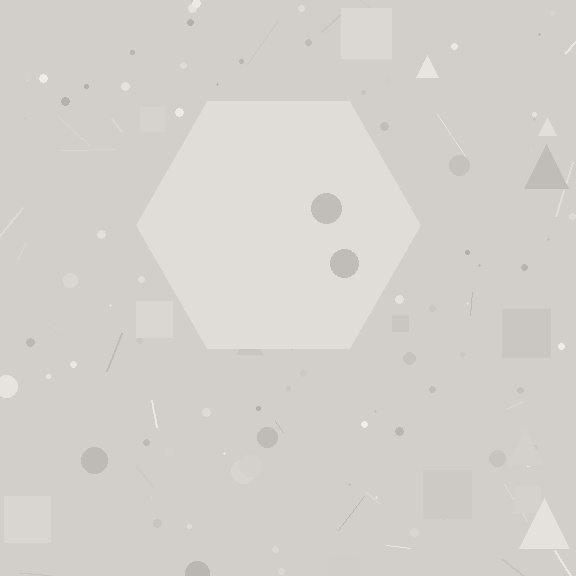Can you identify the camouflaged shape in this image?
The camouflaged shape is a hexagon.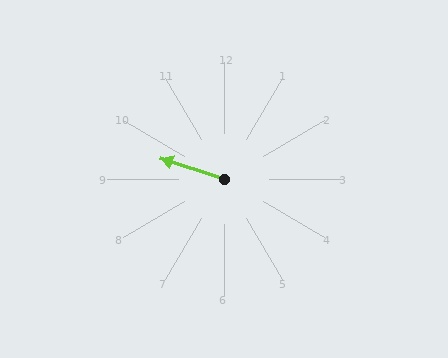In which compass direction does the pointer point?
West.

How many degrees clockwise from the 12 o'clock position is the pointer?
Approximately 288 degrees.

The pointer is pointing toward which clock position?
Roughly 10 o'clock.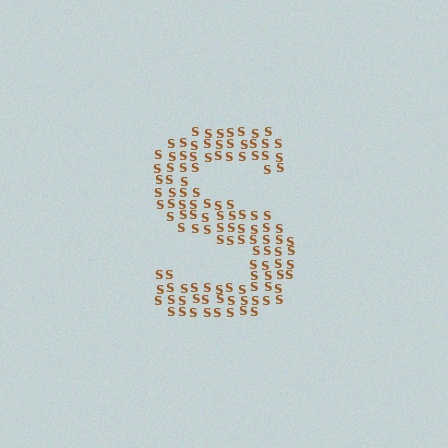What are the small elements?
The small elements are letter S's.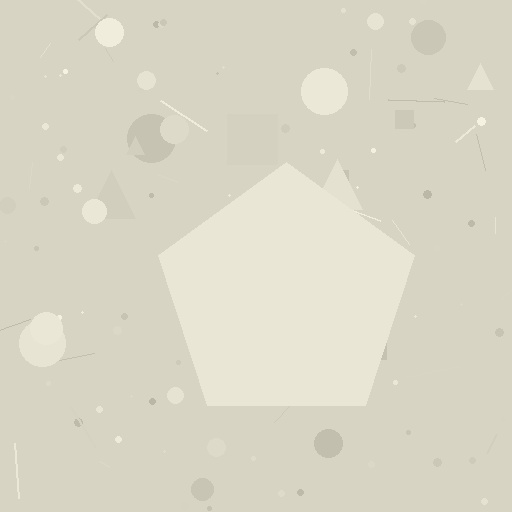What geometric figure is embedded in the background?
A pentagon is embedded in the background.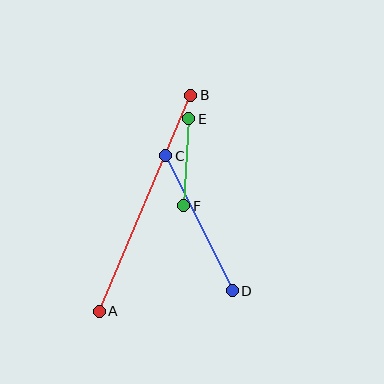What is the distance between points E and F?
The distance is approximately 87 pixels.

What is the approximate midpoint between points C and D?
The midpoint is at approximately (199, 223) pixels.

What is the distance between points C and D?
The distance is approximately 151 pixels.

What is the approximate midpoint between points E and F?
The midpoint is at approximately (186, 162) pixels.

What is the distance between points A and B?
The distance is approximately 235 pixels.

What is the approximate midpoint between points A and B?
The midpoint is at approximately (145, 203) pixels.